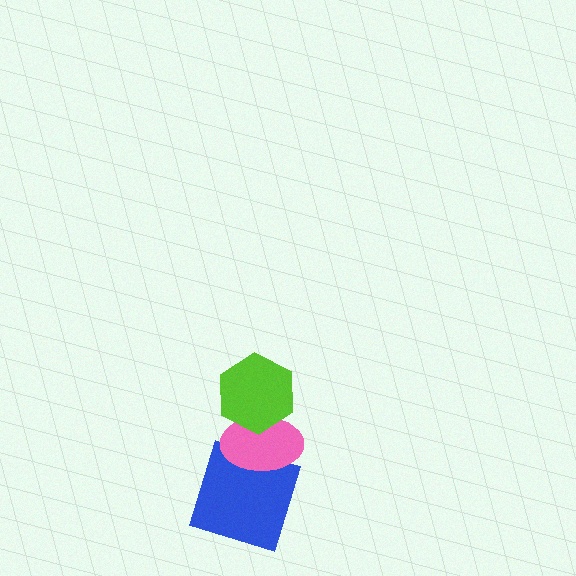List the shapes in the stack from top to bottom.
From top to bottom: the lime hexagon, the pink ellipse, the blue square.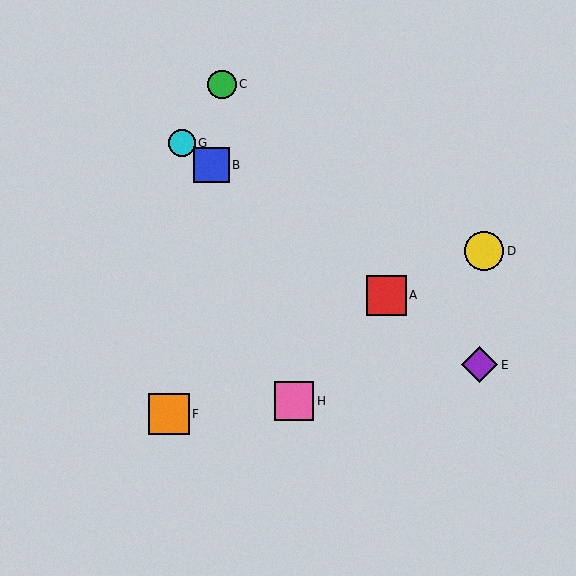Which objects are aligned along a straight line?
Objects A, B, E, G are aligned along a straight line.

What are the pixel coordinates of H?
Object H is at (294, 401).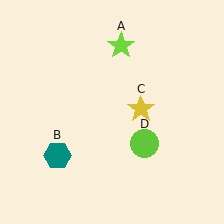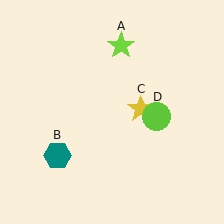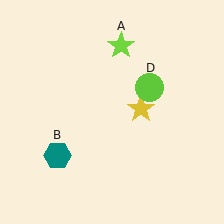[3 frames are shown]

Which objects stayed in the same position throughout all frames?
Lime star (object A) and teal hexagon (object B) and yellow star (object C) remained stationary.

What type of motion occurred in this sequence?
The lime circle (object D) rotated counterclockwise around the center of the scene.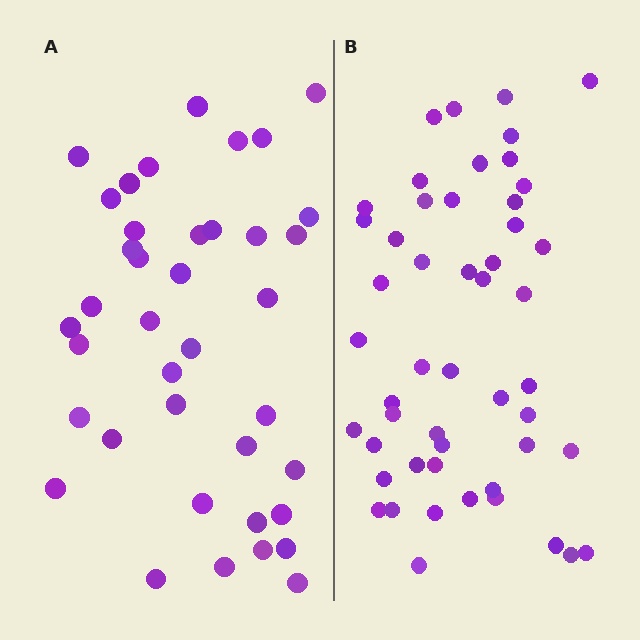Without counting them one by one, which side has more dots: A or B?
Region B (the right region) has more dots.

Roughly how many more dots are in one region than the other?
Region B has roughly 12 or so more dots than region A.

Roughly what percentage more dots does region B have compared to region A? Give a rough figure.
About 30% more.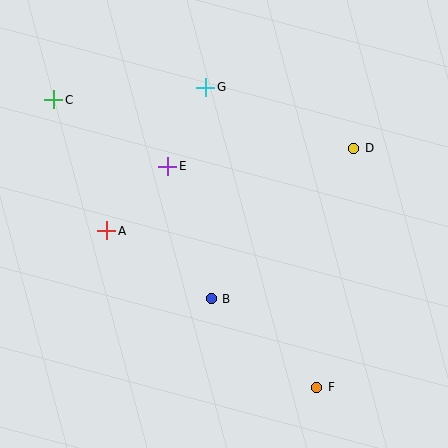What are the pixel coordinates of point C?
Point C is at (54, 100).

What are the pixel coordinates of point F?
Point F is at (317, 387).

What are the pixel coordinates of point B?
Point B is at (211, 299).